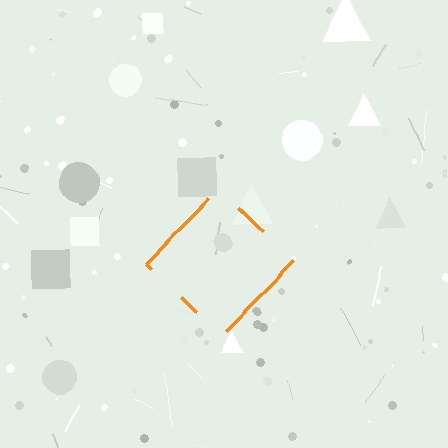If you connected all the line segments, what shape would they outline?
They would outline a diamond.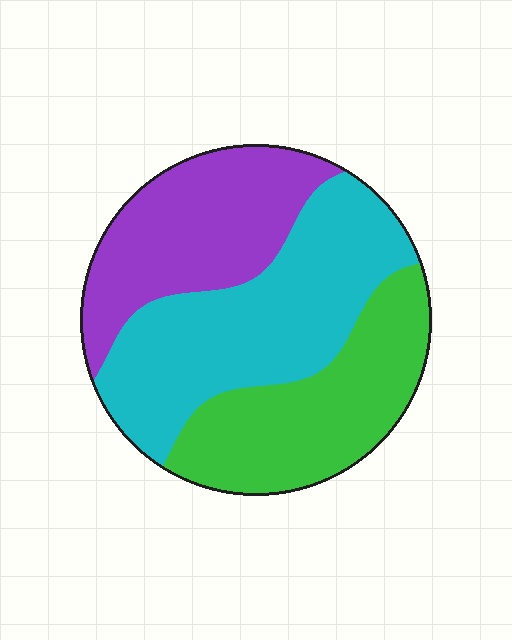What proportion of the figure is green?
Green takes up about one third (1/3) of the figure.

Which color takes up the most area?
Cyan, at roughly 40%.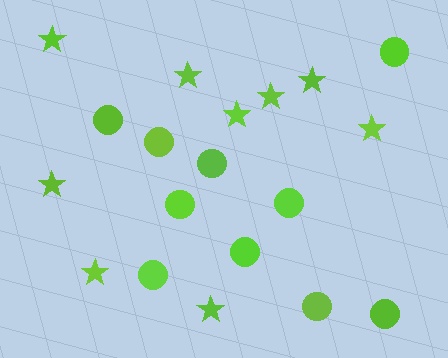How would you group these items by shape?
There are 2 groups: one group of circles (10) and one group of stars (9).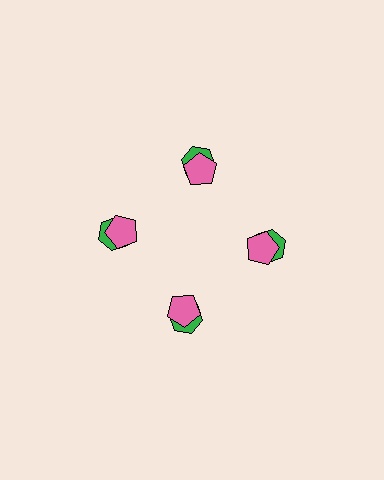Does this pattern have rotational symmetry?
Yes, this pattern has 4-fold rotational symmetry. It looks the same after rotating 90 degrees around the center.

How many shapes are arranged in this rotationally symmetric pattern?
There are 8 shapes, arranged in 4 groups of 2.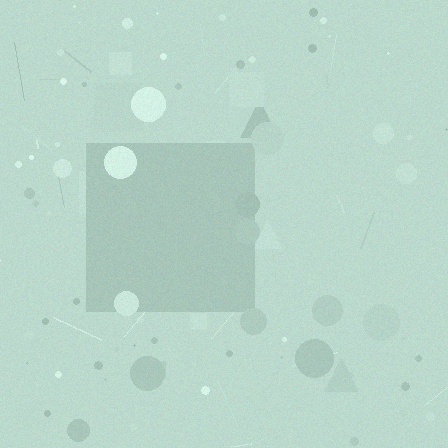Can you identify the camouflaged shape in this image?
The camouflaged shape is a square.